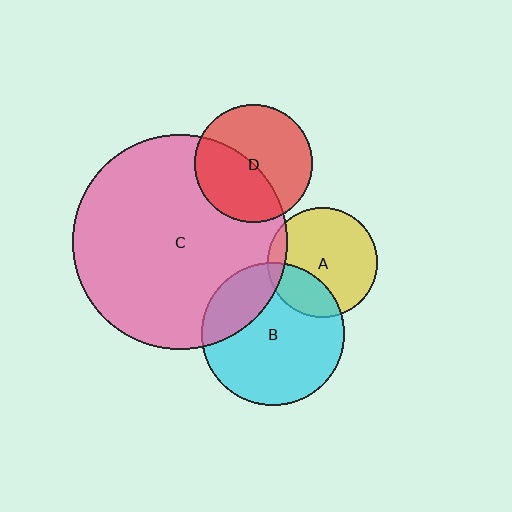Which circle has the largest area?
Circle C (pink).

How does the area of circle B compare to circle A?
Approximately 1.7 times.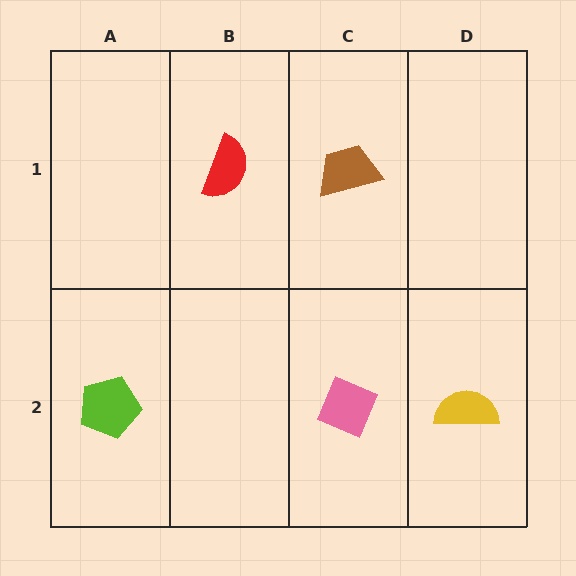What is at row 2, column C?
A pink diamond.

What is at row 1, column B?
A red semicircle.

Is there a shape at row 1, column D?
No, that cell is empty.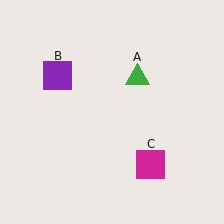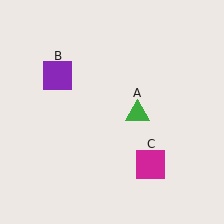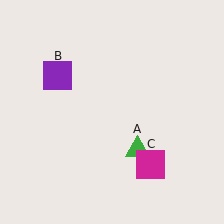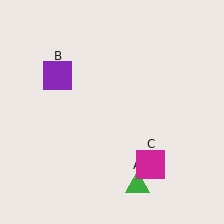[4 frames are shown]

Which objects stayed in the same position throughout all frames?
Purple square (object B) and magenta square (object C) remained stationary.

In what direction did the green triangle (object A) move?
The green triangle (object A) moved down.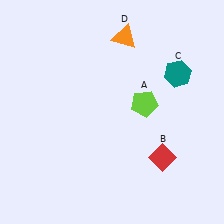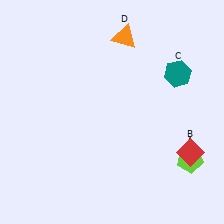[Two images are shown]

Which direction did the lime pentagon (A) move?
The lime pentagon (A) moved down.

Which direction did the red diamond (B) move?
The red diamond (B) moved right.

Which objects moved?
The objects that moved are: the lime pentagon (A), the red diamond (B).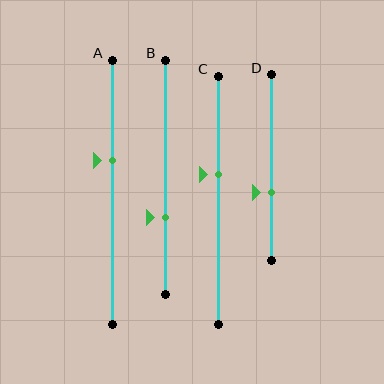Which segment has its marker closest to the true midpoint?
Segment C has its marker closest to the true midpoint.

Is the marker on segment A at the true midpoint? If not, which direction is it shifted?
No, the marker on segment A is shifted upward by about 12% of the segment length.